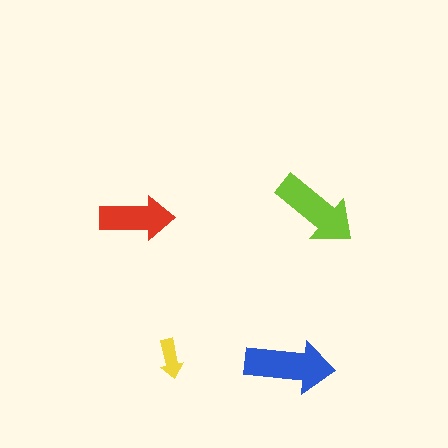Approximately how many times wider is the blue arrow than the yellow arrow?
About 2.5 times wider.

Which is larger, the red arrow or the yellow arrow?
The red one.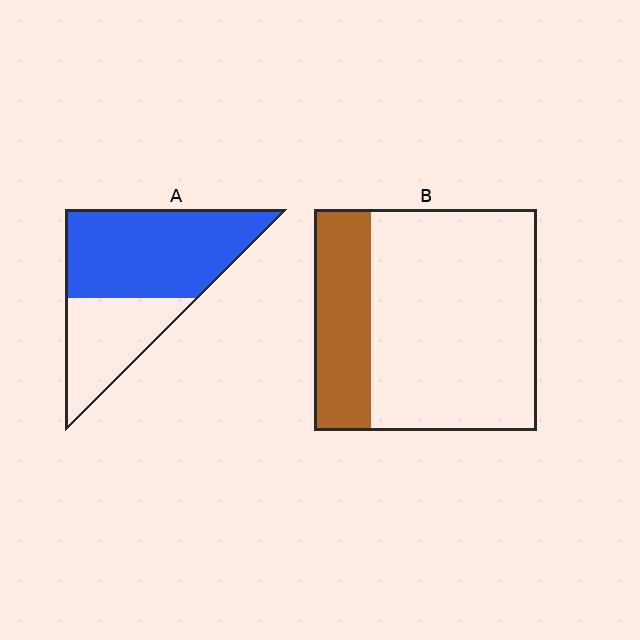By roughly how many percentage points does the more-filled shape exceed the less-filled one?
By roughly 40 percentage points (A over B).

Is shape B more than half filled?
No.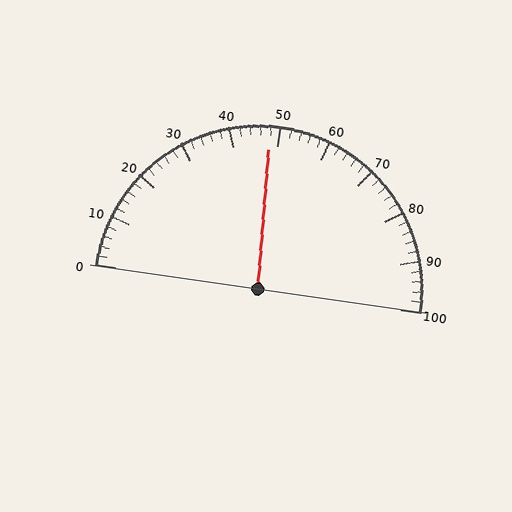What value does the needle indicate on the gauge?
The needle indicates approximately 48.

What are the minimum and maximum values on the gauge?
The gauge ranges from 0 to 100.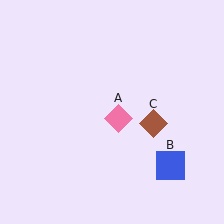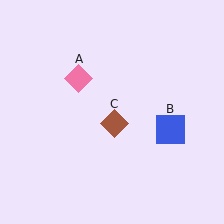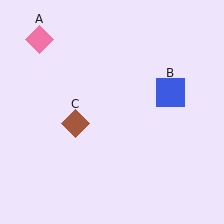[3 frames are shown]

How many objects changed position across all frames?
3 objects changed position: pink diamond (object A), blue square (object B), brown diamond (object C).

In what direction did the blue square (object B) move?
The blue square (object B) moved up.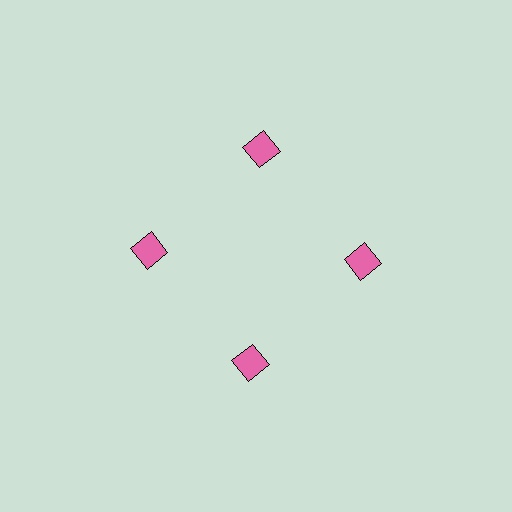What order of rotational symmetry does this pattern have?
This pattern has 4-fold rotational symmetry.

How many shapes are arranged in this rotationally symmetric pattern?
There are 4 shapes, arranged in 4 groups of 1.